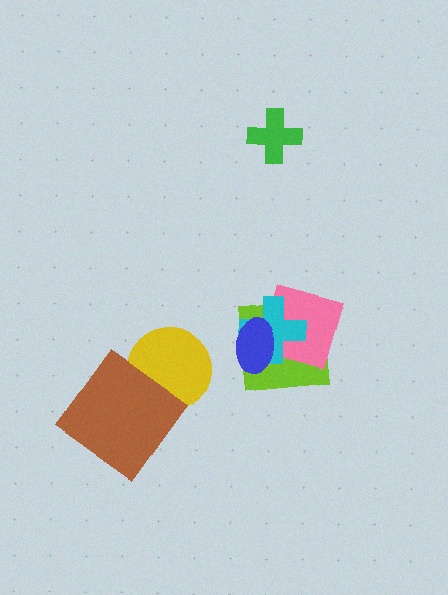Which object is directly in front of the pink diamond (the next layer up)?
The cyan cross is directly in front of the pink diamond.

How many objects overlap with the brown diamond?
1 object overlaps with the brown diamond.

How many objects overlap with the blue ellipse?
3 objects overlap with the blue ellipse.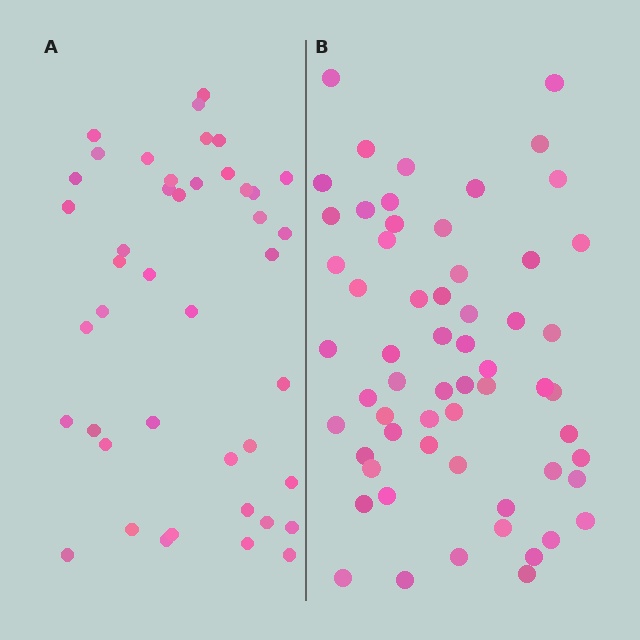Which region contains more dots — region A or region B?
Region B (the right region) has more dots.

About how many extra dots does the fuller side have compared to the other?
Region B has approximately 15 more dots than region A.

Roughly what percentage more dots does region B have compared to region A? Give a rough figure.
About 40% more.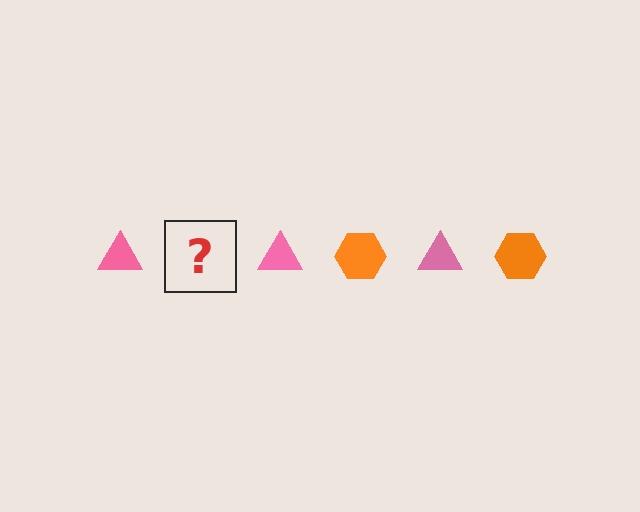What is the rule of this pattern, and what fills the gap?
The rule is that the pattern alternates between pink triangle and orange hexagon. The gap should be filled with an orange hexagon.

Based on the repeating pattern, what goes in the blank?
The blank should be an orange hexagon.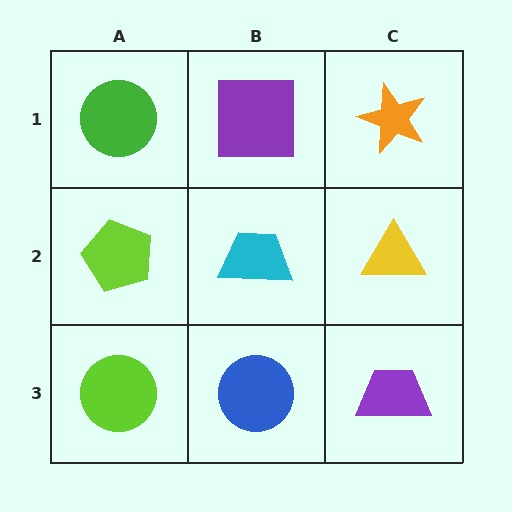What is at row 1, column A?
A green circle.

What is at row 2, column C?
A yellow triangle.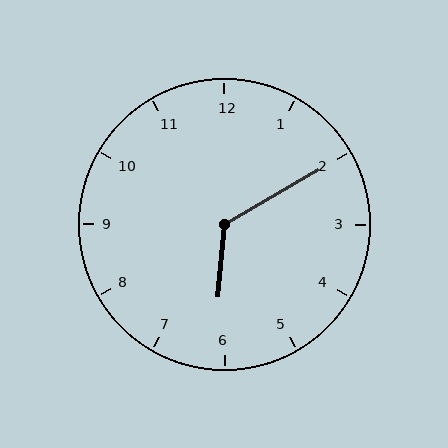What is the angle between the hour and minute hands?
Approximately 125 degrees.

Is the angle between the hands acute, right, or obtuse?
It is obtuse.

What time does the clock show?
6:10.